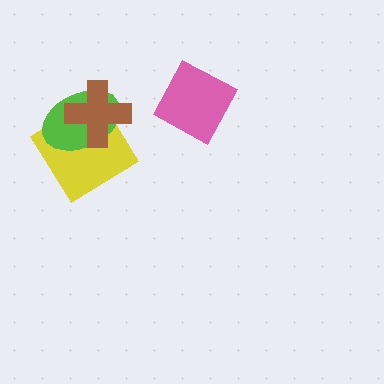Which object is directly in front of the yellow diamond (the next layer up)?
The lime ellipse is directly in front of the yellow diamond.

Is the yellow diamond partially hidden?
Yes, it is partially covered by another shape.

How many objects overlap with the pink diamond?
0 objects overlap with the pink diamond.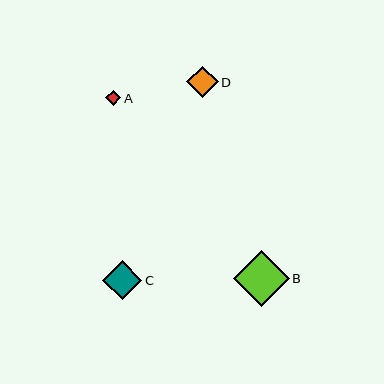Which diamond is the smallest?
Diamond A is the smallest with a size of approximately 15 pixels.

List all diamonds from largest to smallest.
From largest to smallest: B, C, D, A.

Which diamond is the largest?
Diamond B is the largest with a size of approximately 55 pixels.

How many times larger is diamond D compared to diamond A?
Diamond D is approximately 2.1 times the size of diamond A.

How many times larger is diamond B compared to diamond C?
Diamond B is approximately 1.4 times the size of diamond C.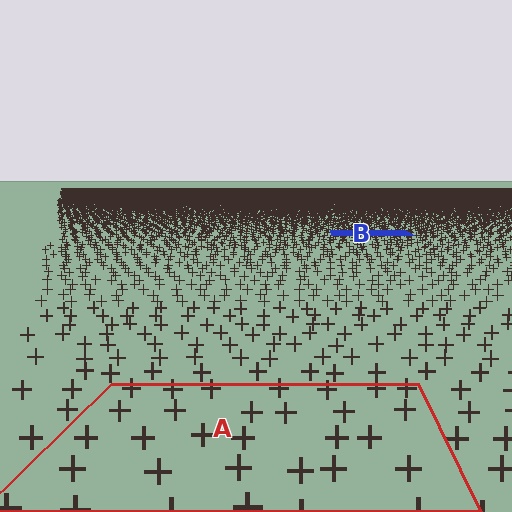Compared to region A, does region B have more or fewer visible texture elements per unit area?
Region B has more texture elements per unit area — they are packed more densely because it is farther away.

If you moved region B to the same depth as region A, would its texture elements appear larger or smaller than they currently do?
They would appear larger. At a closer depth, the same texture elements are projected at a bigger on-screen size.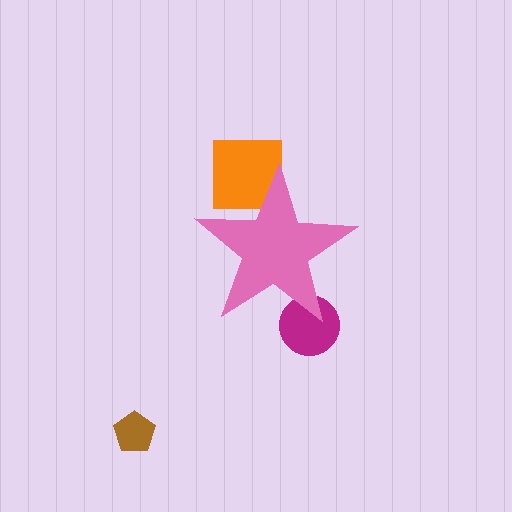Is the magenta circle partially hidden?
Yes, the magenta circle is partially hidden behind the pink star.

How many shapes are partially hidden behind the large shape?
3 shapes are partially hidden.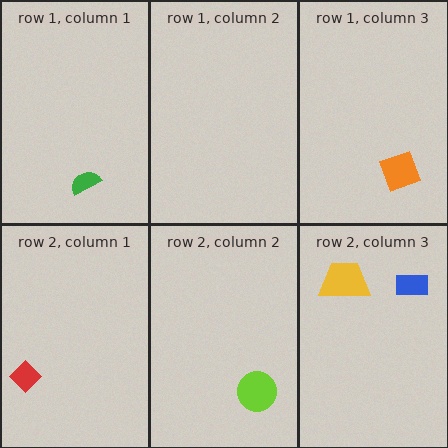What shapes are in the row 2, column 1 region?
The red diamond.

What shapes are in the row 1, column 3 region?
The orange square.